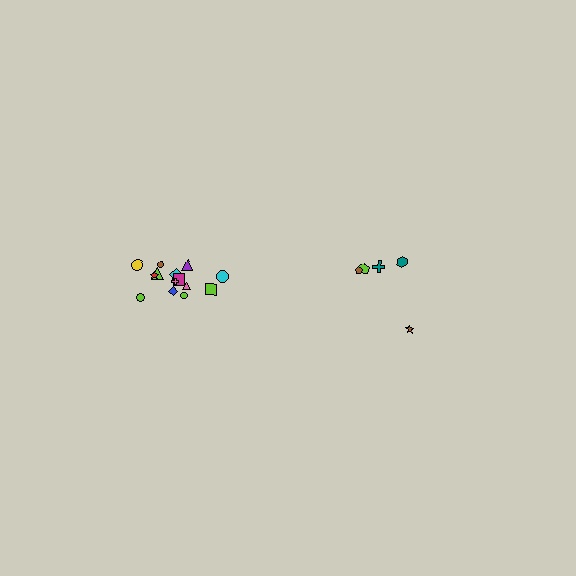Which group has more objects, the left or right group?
The left group.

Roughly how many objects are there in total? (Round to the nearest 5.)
Roughly 20 objects in total.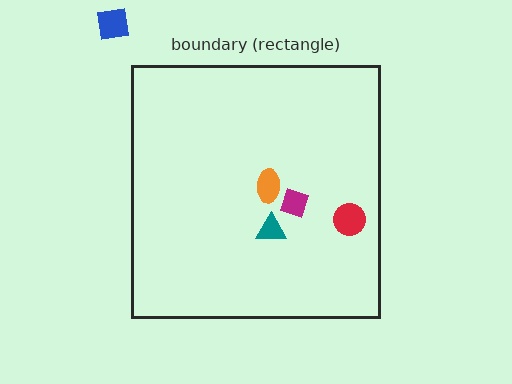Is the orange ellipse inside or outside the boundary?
Inside.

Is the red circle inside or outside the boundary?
Inside.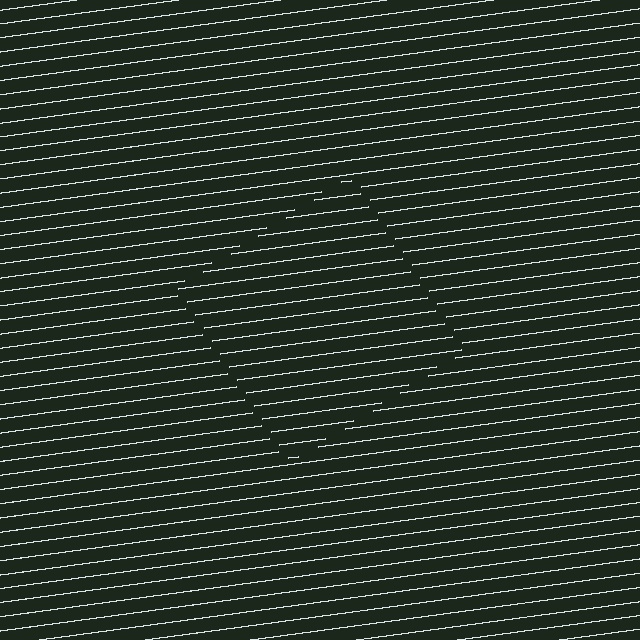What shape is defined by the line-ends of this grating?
An illusory square. The interior of the shape contains the same grating, shifted by half a period — the contour is defined by the phase discontinuity where line-ends from the inner and outer gratings abut.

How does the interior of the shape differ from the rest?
The interior of the shape contains the same grating, shifted by half a period — the contour is defined by the phase discontinuity where line-ends from the inner and outer gratings abut.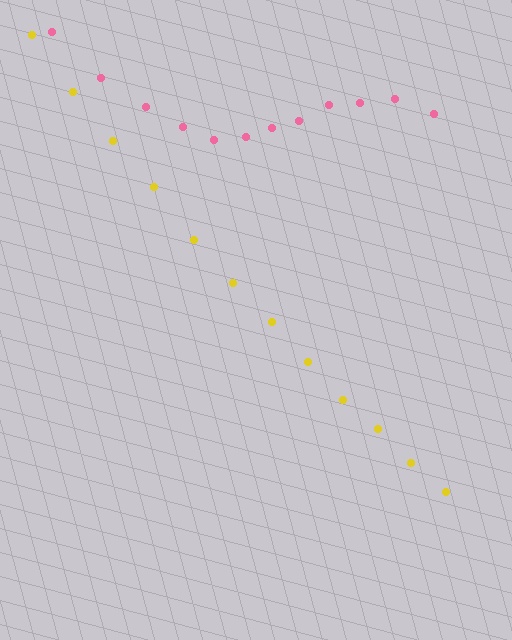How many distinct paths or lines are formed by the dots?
There are 2 distinct paths.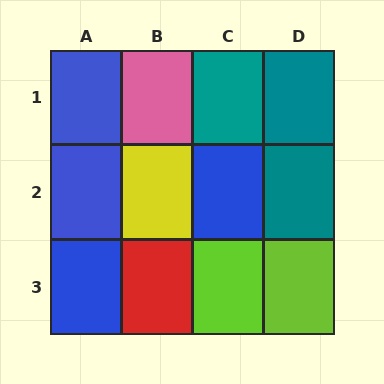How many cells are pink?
1 cell is pink.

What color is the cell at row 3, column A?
Blue.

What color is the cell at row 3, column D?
Lime.